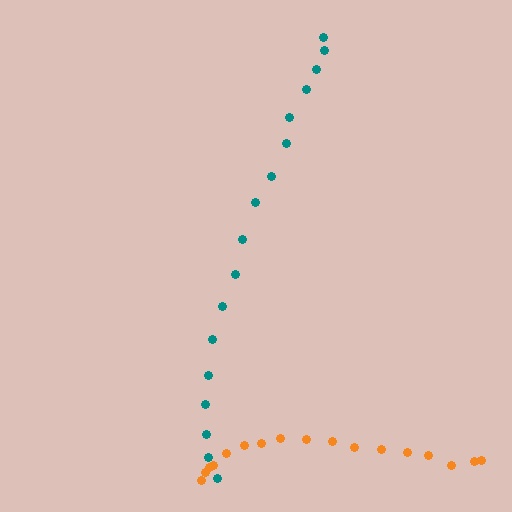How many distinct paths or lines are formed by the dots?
There are 2 distinct paths.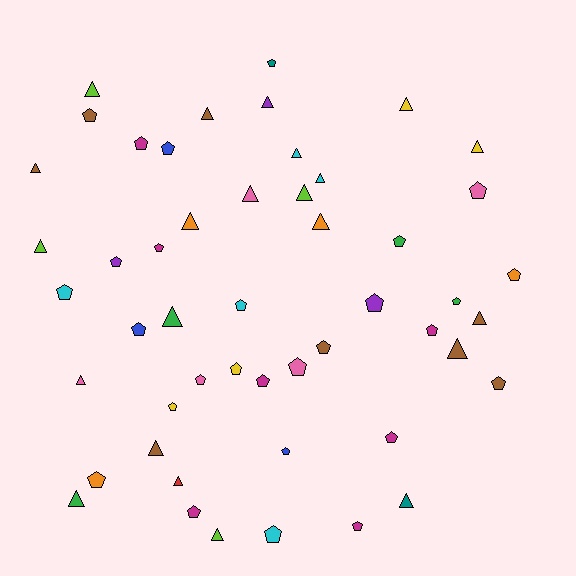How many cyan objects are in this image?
There are 5 cyan objects.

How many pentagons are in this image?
There are 28 pentagons.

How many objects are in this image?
There are 50 objects.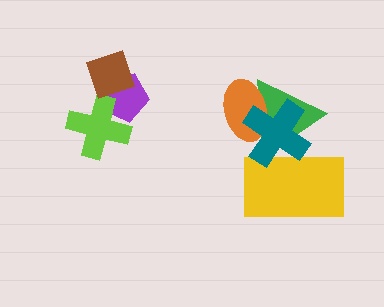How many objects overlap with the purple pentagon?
2 objects overlap with the purple pentagon.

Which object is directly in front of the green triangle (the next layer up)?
The orange ellipse is directly in front of the green triangle.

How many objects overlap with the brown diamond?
1 object overlaps with the brown diamond.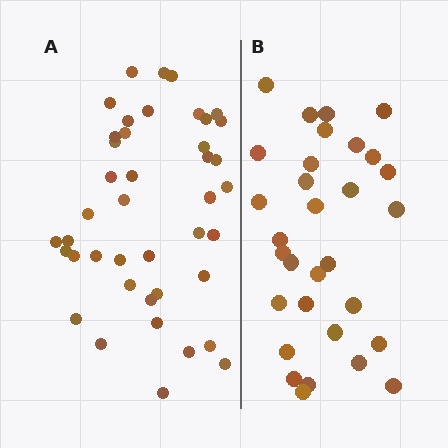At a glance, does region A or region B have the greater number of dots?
Region A (the left region) has more dots.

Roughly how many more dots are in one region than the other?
Region A has roughly 12 or so more dots than region B.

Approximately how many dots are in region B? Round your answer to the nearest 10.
About 30 dots. (The exact count is 31, which rounds to 30.)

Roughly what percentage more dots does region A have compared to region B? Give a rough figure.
About 35% more.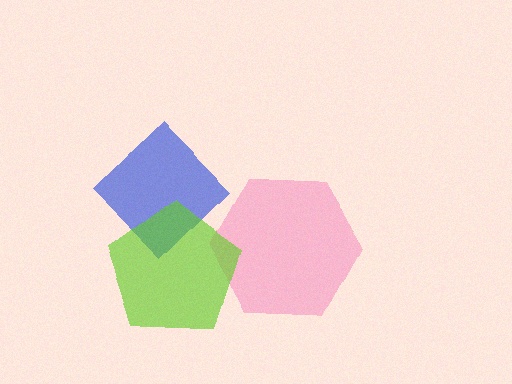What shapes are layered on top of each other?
The layered shapes are: a blue diamond, a pink hexagon, a lime pentagon.